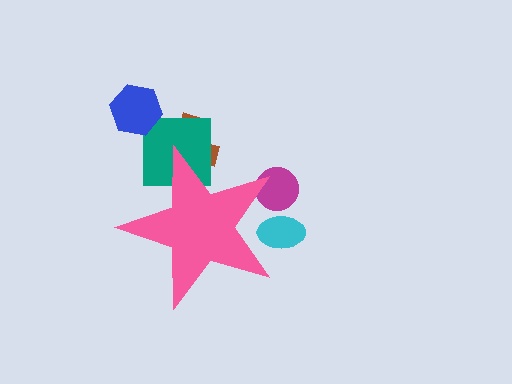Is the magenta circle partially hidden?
Yes, the magenta circle is partially hidden behind the pink star.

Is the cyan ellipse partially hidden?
Yes, the cyan ellipse is partially hidden behind the pink star.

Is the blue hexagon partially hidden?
No, the blue hexagon is fully visible.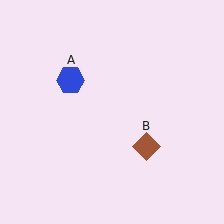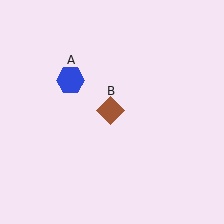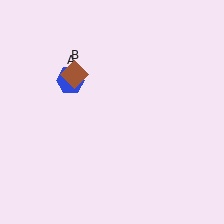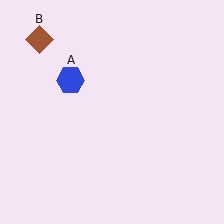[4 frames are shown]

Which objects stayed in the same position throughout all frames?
Blue hexagon (object A) remained stationary.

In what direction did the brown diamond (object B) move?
The brown diamond (object B) moved up and to the left.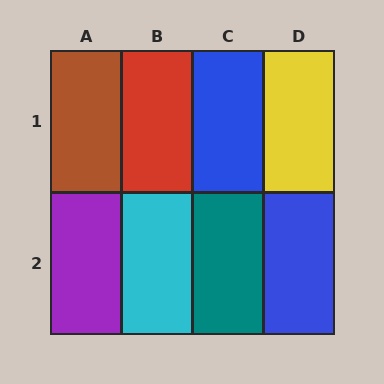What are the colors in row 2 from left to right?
Purple, cyan, teal, blue.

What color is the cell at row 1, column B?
Red.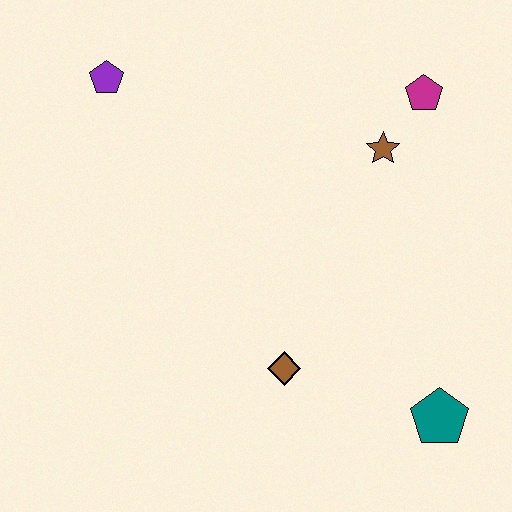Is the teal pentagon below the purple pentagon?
Yes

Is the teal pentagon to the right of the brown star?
Yes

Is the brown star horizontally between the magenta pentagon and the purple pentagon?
Yes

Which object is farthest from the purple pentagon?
The teal pentagon is farthest from the purple pentagon.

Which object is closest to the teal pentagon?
The brown diamond is closest to the teal pentagon.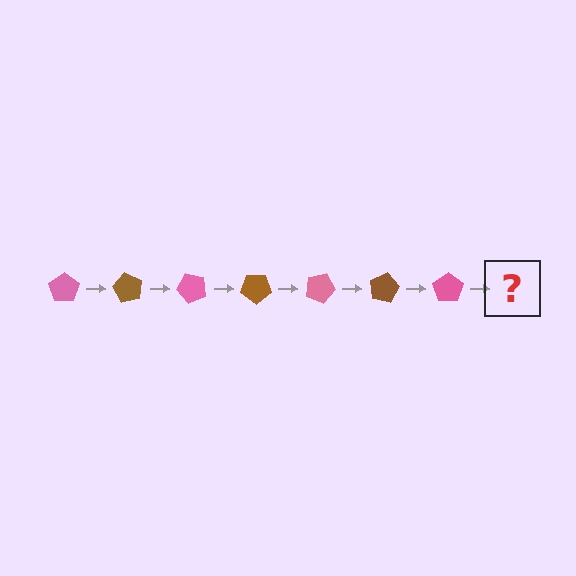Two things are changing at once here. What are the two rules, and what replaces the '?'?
The two rules are that it rotates 60 degrees each step and the color cycles through pink and brown. The '?' should be a brown pentagon, rotated 420 degrees from the start.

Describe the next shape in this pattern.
It should be a brown pentagon, rotated 420 degrees from the start.